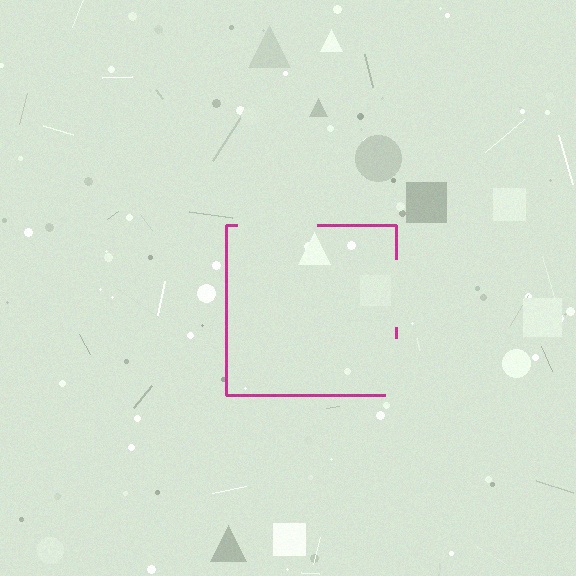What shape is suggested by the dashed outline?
The dashed outline suggests a square.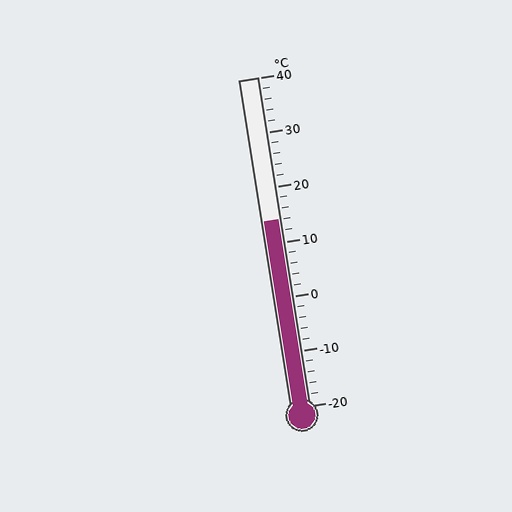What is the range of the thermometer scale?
The thermometer scale ranges from -20°C to 40°C.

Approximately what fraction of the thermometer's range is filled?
The thermometer is filled to approximately 55% of its range.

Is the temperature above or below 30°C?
The temperature is below 30°C.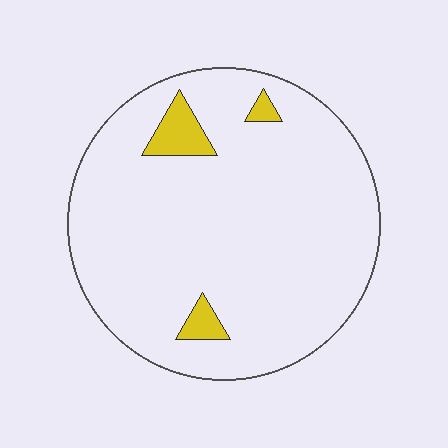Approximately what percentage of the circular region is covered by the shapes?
Approximately 5%.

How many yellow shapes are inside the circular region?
3.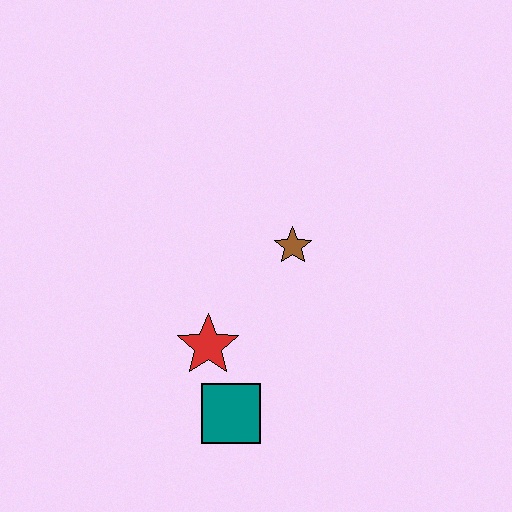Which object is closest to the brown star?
The red star is closest to the brown star.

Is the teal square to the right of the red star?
Yes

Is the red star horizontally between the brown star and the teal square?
No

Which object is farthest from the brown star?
The teal square is farthest from the brown star.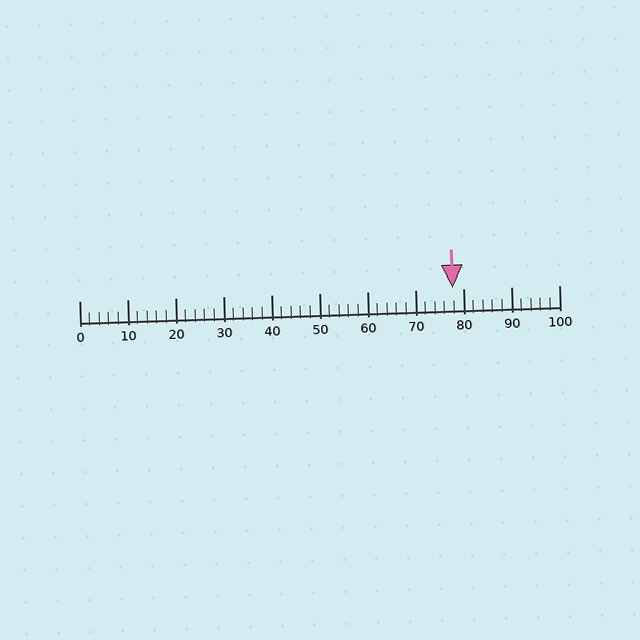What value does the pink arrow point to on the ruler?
The pink arrow points to approximately 78.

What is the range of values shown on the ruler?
The ruler shows values from 0 to 100.